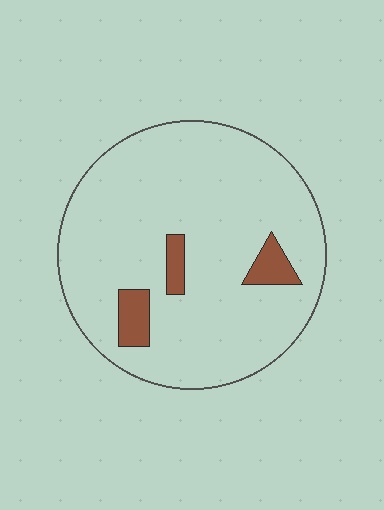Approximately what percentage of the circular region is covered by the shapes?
Approximately 10%.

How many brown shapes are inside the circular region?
3.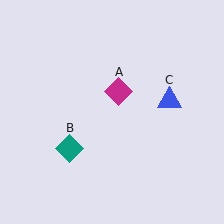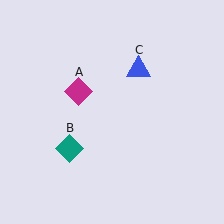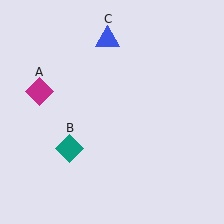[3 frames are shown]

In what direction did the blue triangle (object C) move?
The blue triangle (object C) moved up and to the left.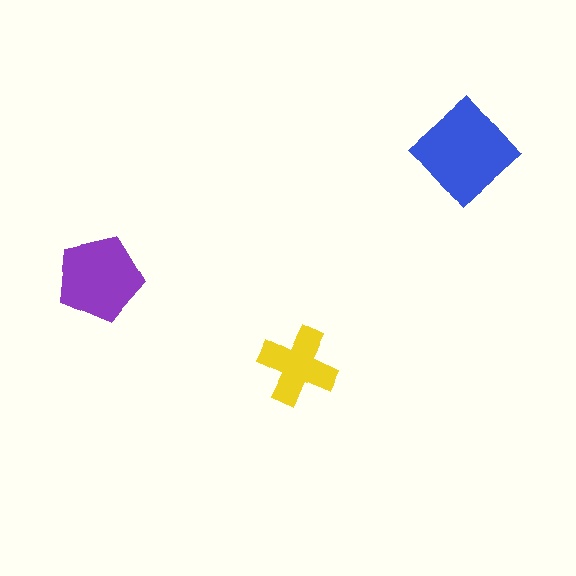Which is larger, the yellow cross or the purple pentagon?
The purple pentagon.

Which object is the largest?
The blue diamond.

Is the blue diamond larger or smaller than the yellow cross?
Larger.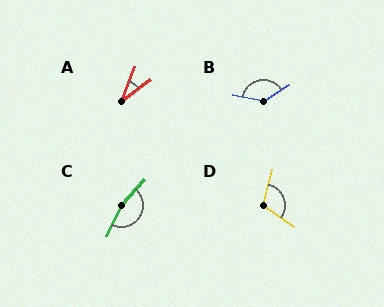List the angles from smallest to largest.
A (33°), D (110°), B (136°), C (162°).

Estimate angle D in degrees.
Approximately 110 degrees.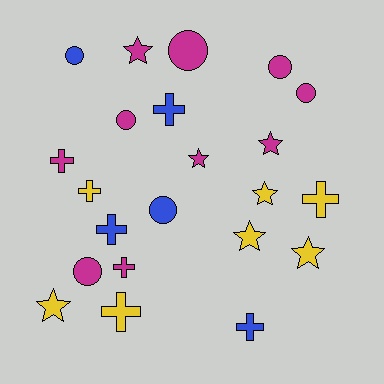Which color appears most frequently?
Magenta, with 10 objects.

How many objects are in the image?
There are 22 objects.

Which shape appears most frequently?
Cross, with 8 objects.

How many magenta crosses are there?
There are 2 magenta crosses.